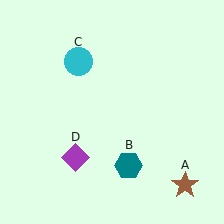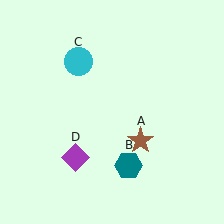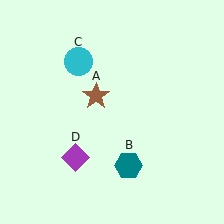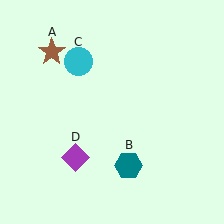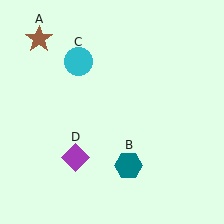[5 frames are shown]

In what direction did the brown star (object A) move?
The brown star (object A) moved up and to the left.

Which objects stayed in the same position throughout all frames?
Teal hexagon (object B) and cyan circle (object C) and purple diamond (object D) remained stationary.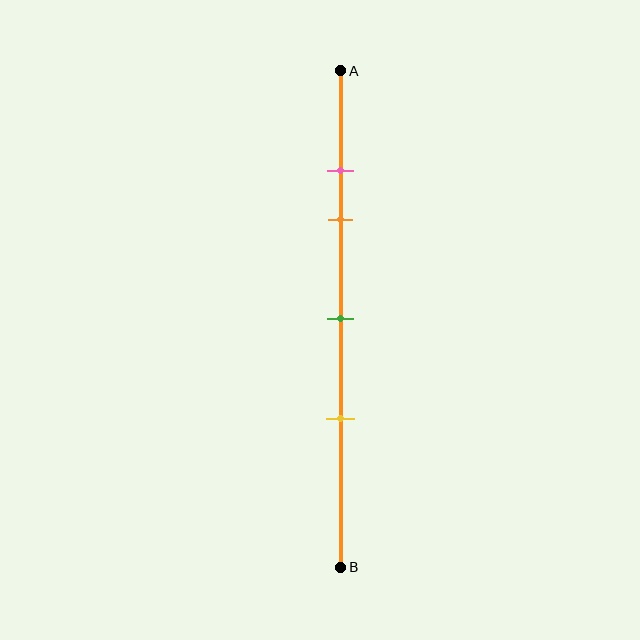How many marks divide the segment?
There are 4 marks dividing the segment.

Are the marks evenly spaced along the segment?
No, the marks are not evenly spaced.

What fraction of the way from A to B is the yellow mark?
The yellow mark is approximately 70% (0.7) of the way from A to B.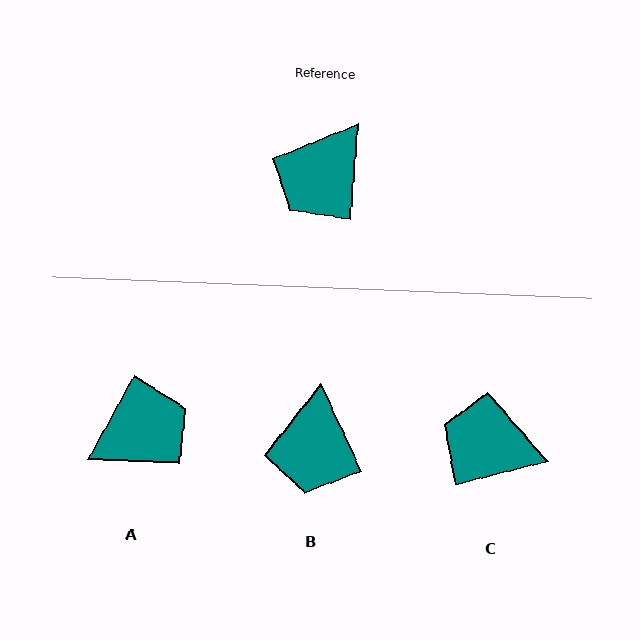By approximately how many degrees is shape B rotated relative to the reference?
Approximately 30 degrees counter-clockwise.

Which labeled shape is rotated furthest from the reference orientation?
A, about 156 degrees away.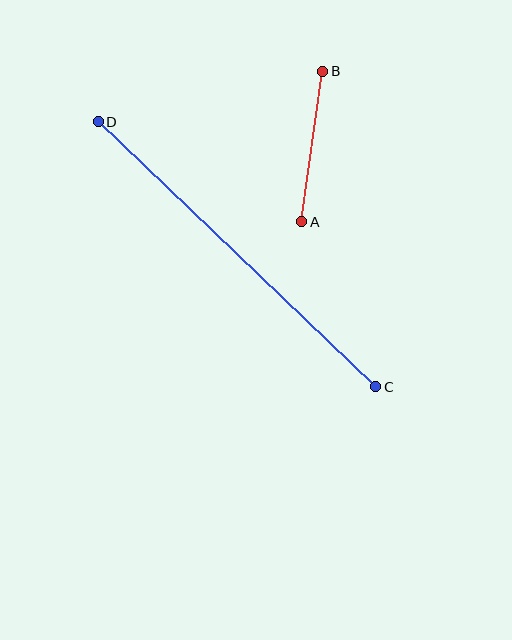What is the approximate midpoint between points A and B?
The midpoint is at approximately (312, 147) pixels.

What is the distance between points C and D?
The distance is approximately 384 pixels.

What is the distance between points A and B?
The distance is approximately 152 pixels.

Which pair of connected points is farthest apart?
Points C and D are farthest apart.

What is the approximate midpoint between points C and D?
The midpoint is at approximately (237, 254) pixels.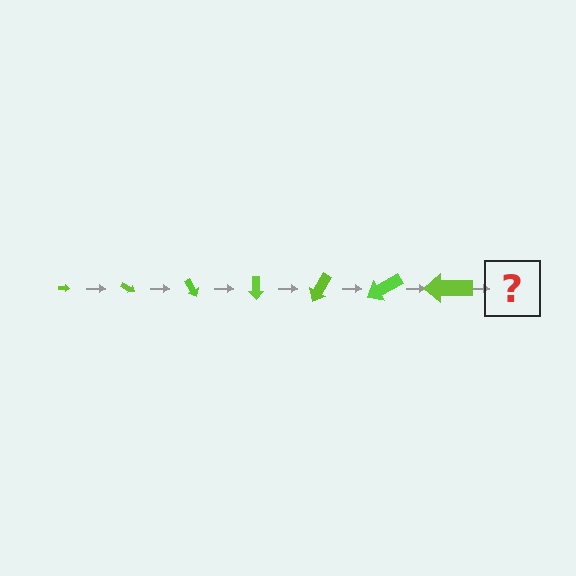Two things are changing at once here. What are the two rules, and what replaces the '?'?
The two rules are that the arrow grows larger each step and it rotates 30 degrees each step. The '?' should be an arrow, larger than the previous one and rotated 210 degrees from the start.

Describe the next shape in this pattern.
It should be an arrow, larger than the previous one and rotated 210 degrees from the start.